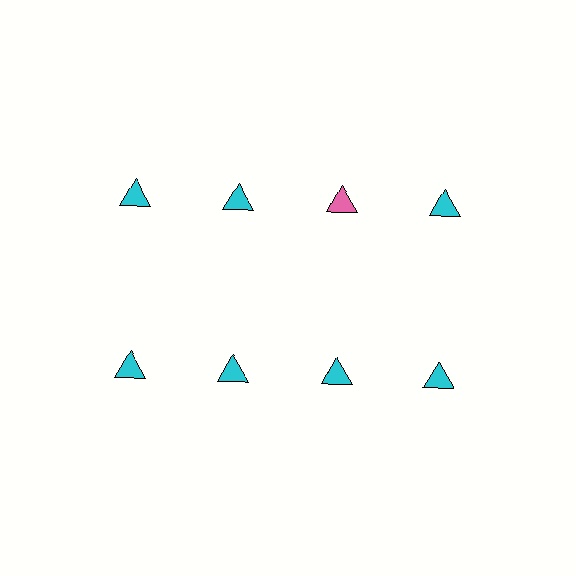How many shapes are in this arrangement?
There are 8 shapes arranged in a grid pattern.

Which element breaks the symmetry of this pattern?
The pink triangle in the top row, center column breaks the symmetry. All other shapes are cyan triangles.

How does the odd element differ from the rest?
It has a different color: pink instead of cyan.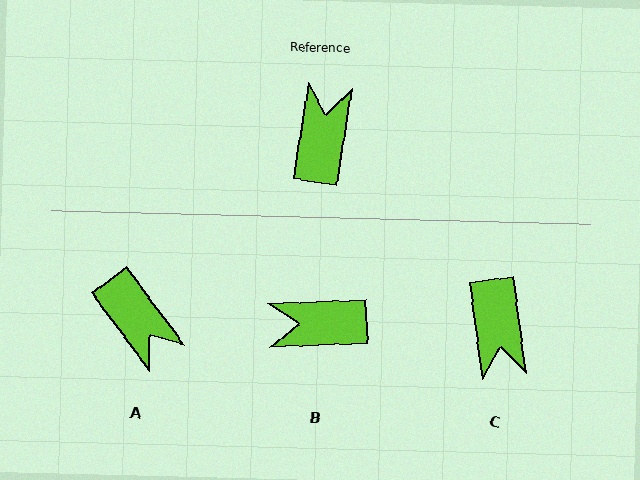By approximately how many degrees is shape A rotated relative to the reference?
Approximately 135 degrees clockwise.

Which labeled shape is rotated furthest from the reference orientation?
C, about 164 degrees away.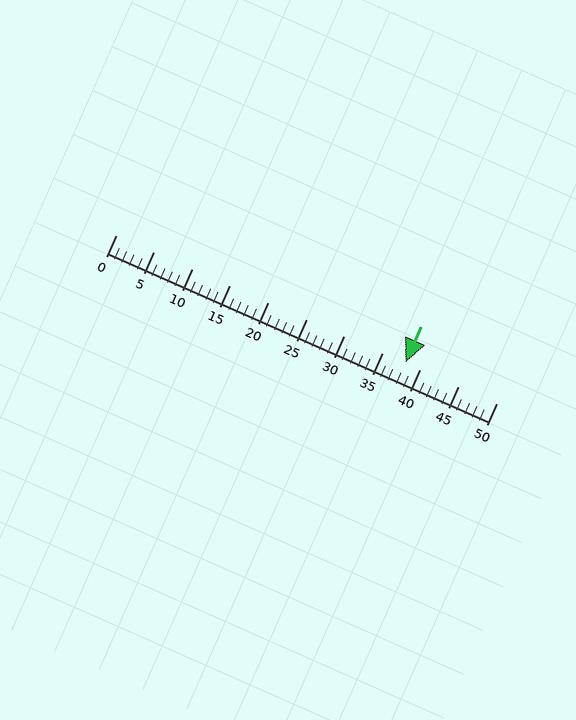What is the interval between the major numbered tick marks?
The major tick marks are spaced 5 units apart.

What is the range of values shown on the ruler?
The ruler shows values from 0 to 50.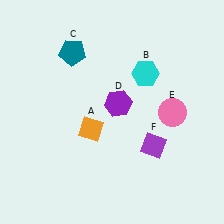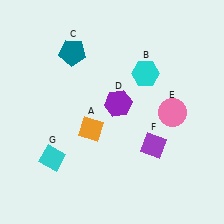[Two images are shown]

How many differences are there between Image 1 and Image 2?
There is 1 difference between the two images.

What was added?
A cyan diamond (G) was added in Image 2.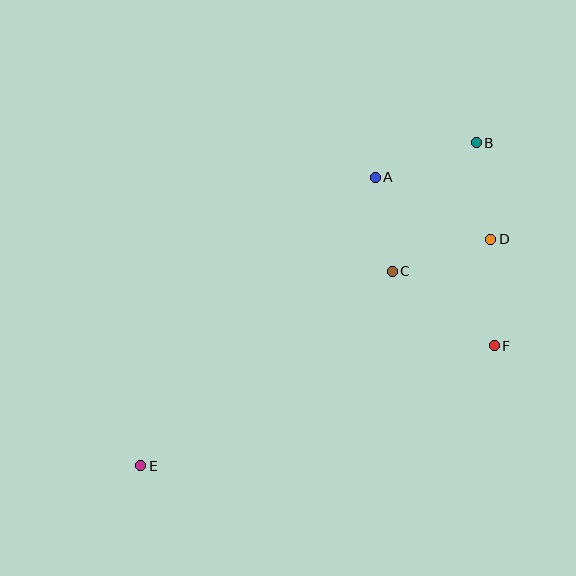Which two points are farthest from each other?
Points B and E are farthest from each other.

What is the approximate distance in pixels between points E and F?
The distance between E and F is approximately 373 pixels.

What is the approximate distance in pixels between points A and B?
The distance between A and B is approximately 107 pixels.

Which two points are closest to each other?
Points A and C are closest to each other.